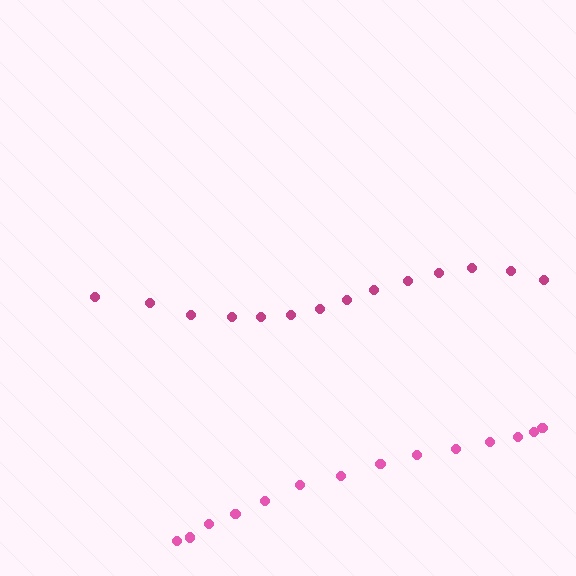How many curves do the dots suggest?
There are 2 distinct paths.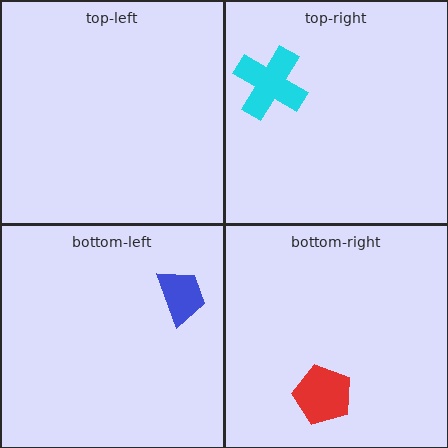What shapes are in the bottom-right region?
The red pentagon.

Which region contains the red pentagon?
The bottom-right region.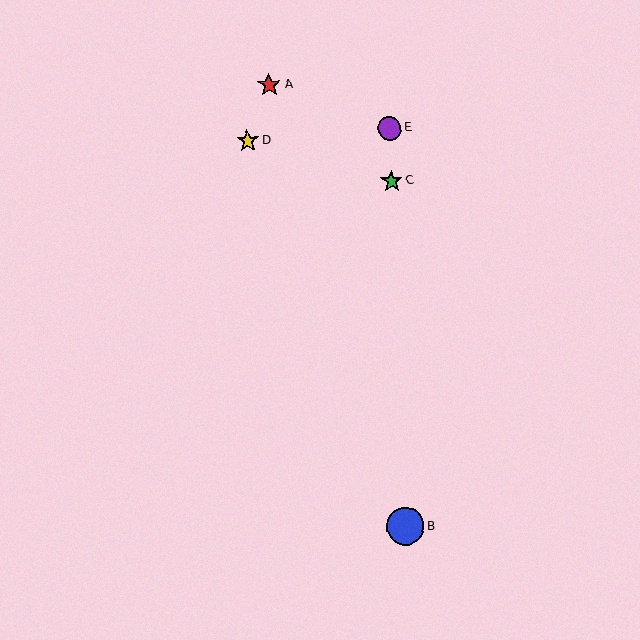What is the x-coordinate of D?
Object D is at x≈248.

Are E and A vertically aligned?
No, E is at x≈389 and A is at x≈269.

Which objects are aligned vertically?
Objects B, C, E are aligned vertically.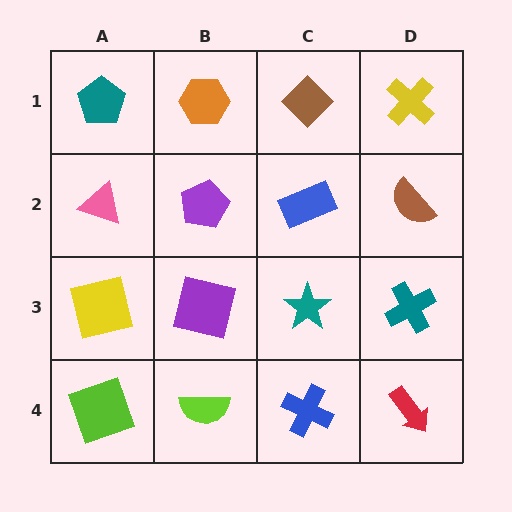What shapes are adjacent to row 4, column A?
A yellow square (row 3, column A), a lime semicircle (row 4, column B).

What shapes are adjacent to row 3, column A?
A pink triangle (row 2, column A), a lime square (row 4, column A), a purple square (row 3, column B).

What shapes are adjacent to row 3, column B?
A purple pentagon (row 2, column B), a lime semicircle (row 4, column B), a yellow square (row 3, column A), a teal star (row 3, column C).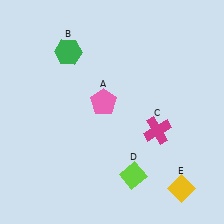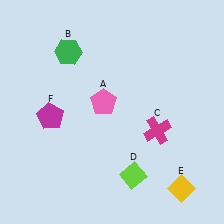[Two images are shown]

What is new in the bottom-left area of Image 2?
A magenta pentagon (F) was added in the bottom-left area of Image 2.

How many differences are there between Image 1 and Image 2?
There is 1 difference between the two images.